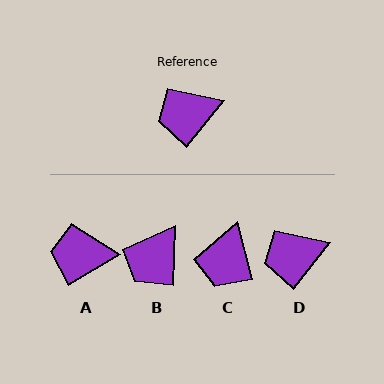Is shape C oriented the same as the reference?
No, it is off by about 53 degrees.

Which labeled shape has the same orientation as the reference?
D.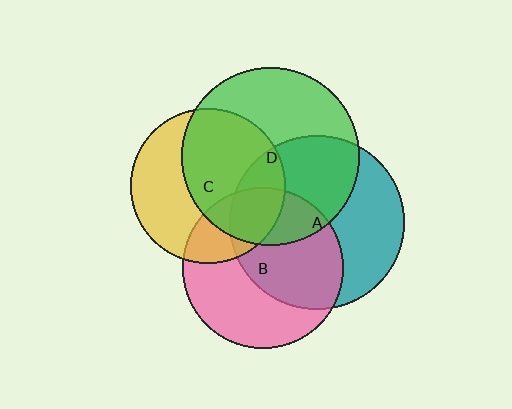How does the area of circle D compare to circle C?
Approximately 1.3 times.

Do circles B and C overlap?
Yes.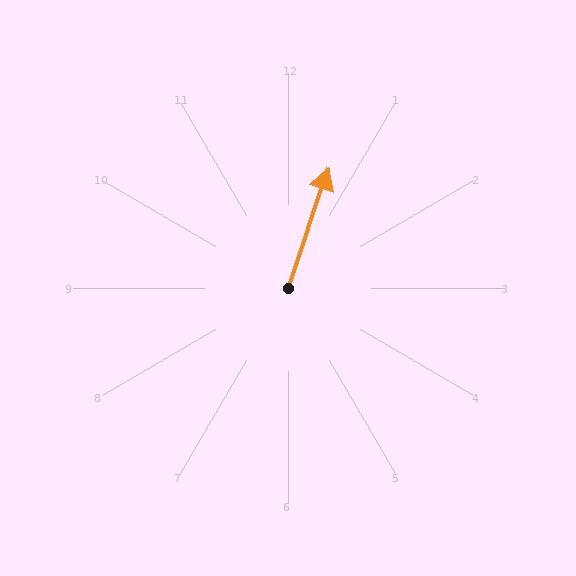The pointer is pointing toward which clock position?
Roughly 1 o'clock.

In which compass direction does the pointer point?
North.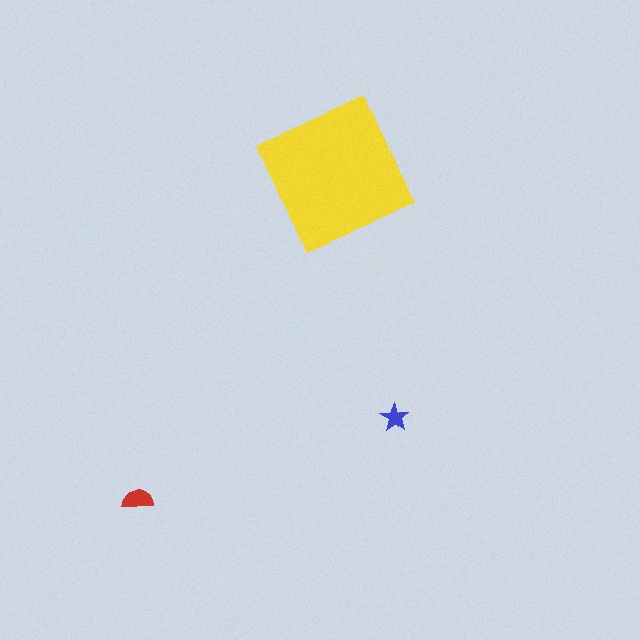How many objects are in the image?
There are 3 objects in the image.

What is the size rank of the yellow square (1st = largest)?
1st.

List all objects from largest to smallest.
The yellow square, the red semicircle, the blue star.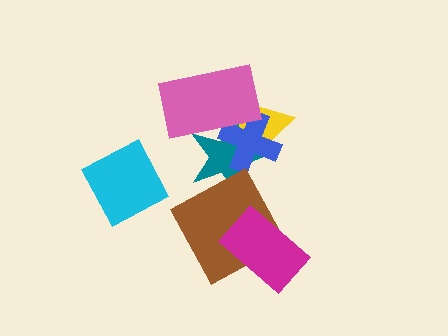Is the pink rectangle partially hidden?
No, no other shape covers it.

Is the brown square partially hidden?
Yes, it is partially covered by another shape.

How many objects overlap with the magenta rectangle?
1 object overlaps with the magenta rectangle.